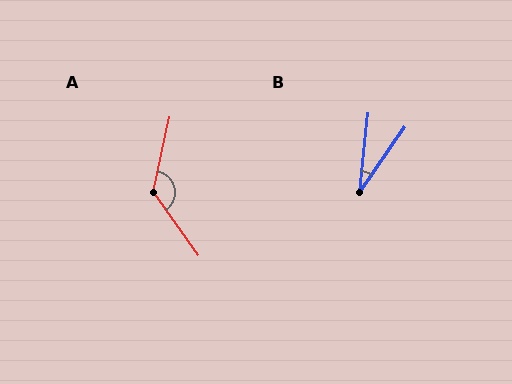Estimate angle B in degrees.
Approximately 29 degrees.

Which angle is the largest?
A, at approximately 132 degrees.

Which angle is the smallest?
B, at approximately 29 degrees.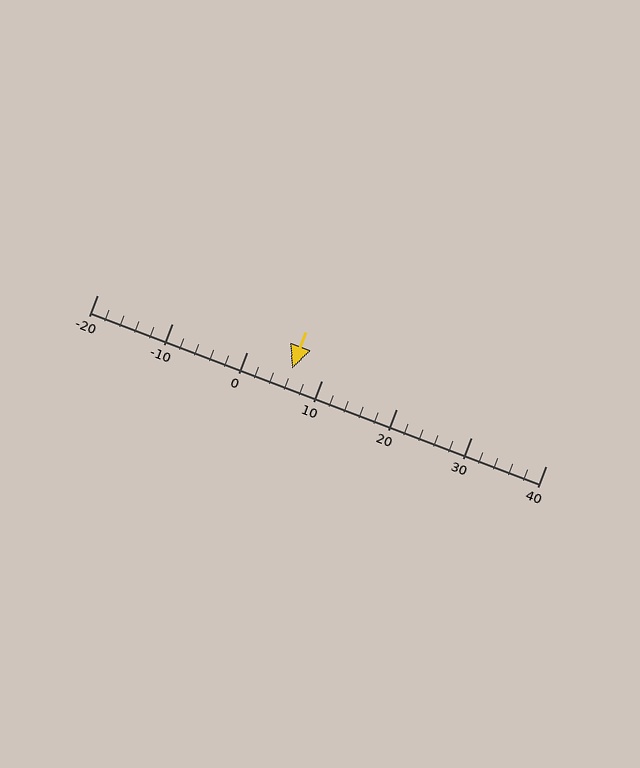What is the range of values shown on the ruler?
The ruler shows values from -20 to 40.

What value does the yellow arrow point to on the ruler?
The yellow arrow points to approximately 6.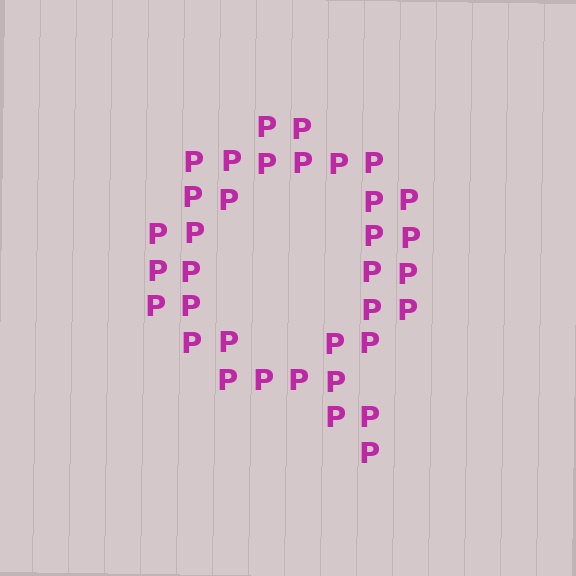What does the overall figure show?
The overall figure shows the letter Q.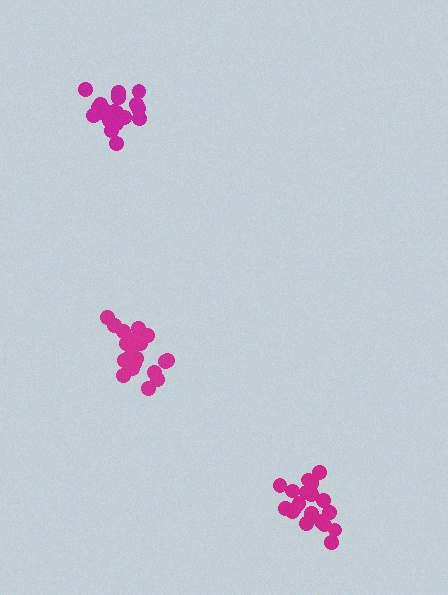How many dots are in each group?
Group 1: 19 dots, Group 2: 20 dots, Group 3: 20 dots (59 total).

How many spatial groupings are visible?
There are 3 spatial groupings.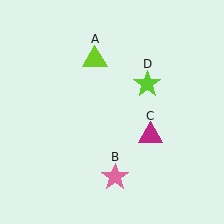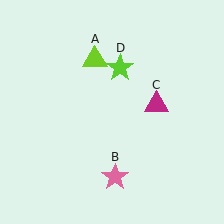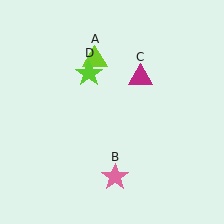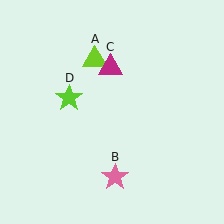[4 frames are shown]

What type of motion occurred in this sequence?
The magenta triangle (object C), lime star (object D) rotated counterclockwise around the center of the scene.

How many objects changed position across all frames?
2 objects changed position: magenta triangle (object C), lime star (object D).